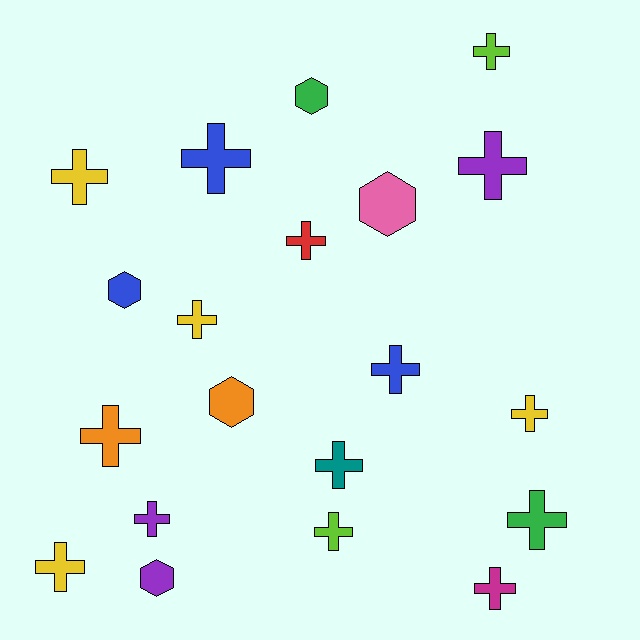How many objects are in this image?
There are 20 objects.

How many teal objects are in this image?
There is 1 teal object.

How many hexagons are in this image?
There are 5 hexagons.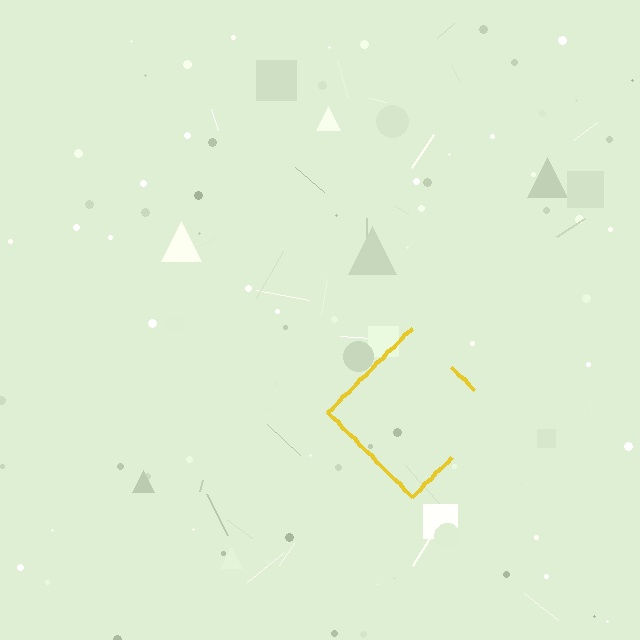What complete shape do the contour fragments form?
The contour fragments form a diamond.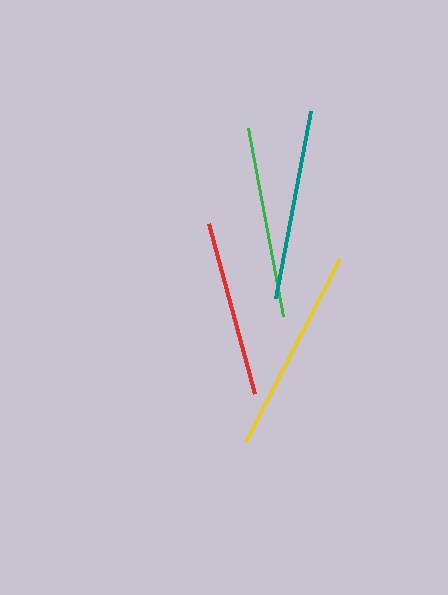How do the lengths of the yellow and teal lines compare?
The yellow and teal lines are approximately the same length.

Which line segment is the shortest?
The red line is the shortest at approximately 176 pixels.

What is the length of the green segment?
The green segment is approximately 191 pixels long.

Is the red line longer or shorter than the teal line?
The teal line is longer than the red line.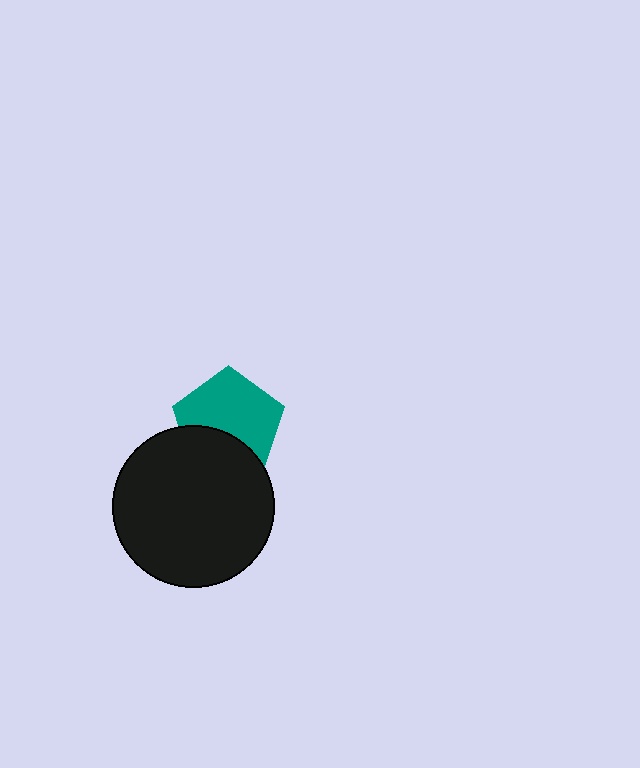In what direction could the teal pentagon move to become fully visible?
The teal pentagon could move up. That would shift it out from behind the black circle entirely.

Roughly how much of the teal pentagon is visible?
Most of it is visible (roughly 65%).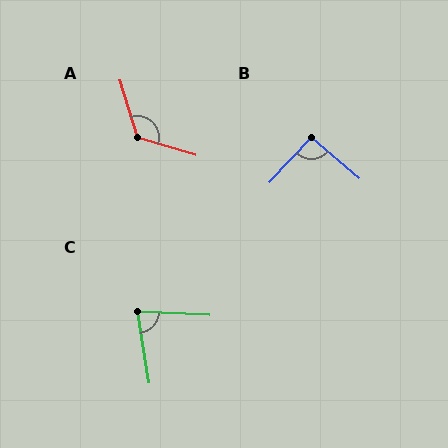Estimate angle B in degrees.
Approximately 93 degrees.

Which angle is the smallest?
C, at approximately 78 degrees.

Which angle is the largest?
A, at approximately 124 degrees.